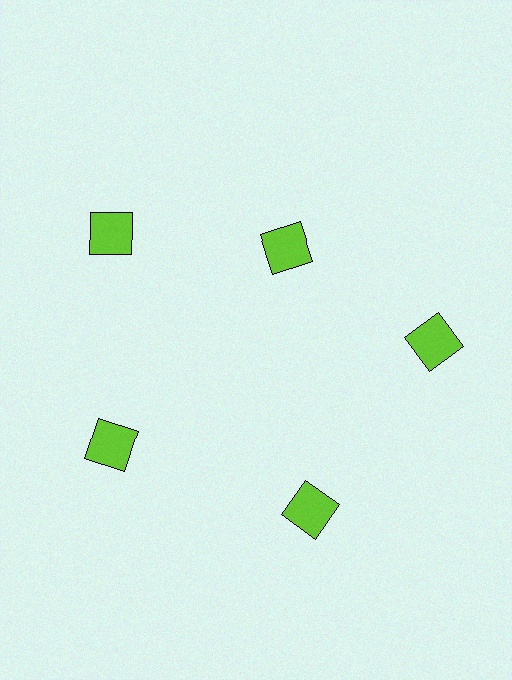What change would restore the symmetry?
The symmetry would be restored by moving it outward, back onto the ring so that all 5 squares sit at equal angles and equal distance from the center.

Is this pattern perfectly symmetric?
No. The 5 lime squares are arranged in a ring, but one element near the 1 o'clock position is pulled inward toward the center, breaking the 5-fold rotational symmetry.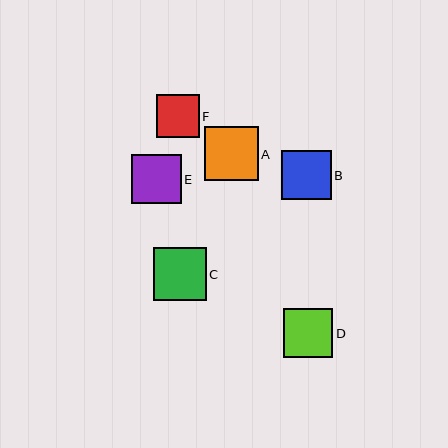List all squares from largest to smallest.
From largest to smallest: A, C, D, E, B, F.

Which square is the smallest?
Square F is the smallest with a size of approximately 43 pixels.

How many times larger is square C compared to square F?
Square C is approximately 1.2 times the size of square F.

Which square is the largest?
Square A is the largest with a size of approximately 54 pixels.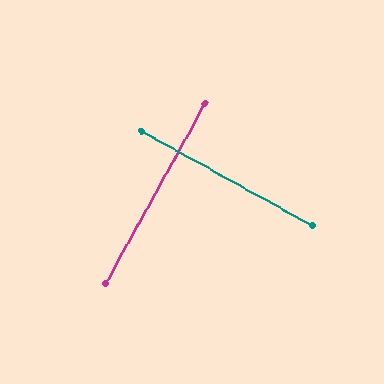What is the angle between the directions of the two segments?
Approximately 90 degrees.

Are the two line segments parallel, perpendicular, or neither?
Perpendicular — they meet at approximately 90°.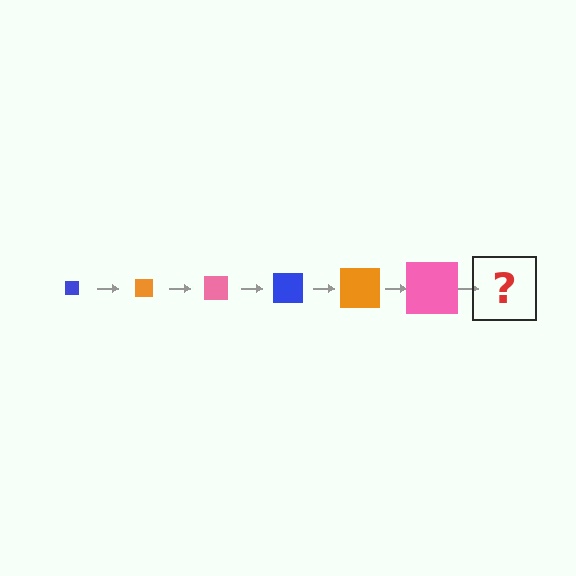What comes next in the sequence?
The next element should be a blue square, larger than the previous one.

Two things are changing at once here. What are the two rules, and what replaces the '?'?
The two rules are that the square grows larger each step and the color cycles through blue, orange, and pink. The '?' should be a blue square, larger than the previous one.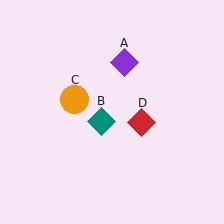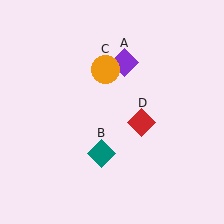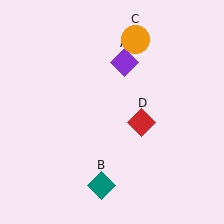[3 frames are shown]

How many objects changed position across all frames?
2 objects changed position: teal diamond (object B), orange circle (object C).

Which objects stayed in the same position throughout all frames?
Purple diamond (object A) and red diamond (object D) remained stationary.